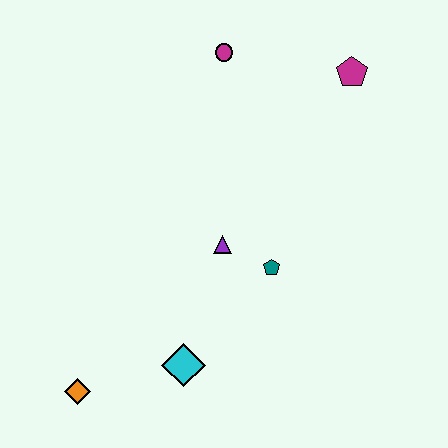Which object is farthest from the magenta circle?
The orange diamond is farthest from the magenta circle.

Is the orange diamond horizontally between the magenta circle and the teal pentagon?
No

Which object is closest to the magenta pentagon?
The magenta circle is closest to the magenta pentagon.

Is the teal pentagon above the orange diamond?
Yes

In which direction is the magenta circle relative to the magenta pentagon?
The magenta circle is to the left of the magenta pentagon.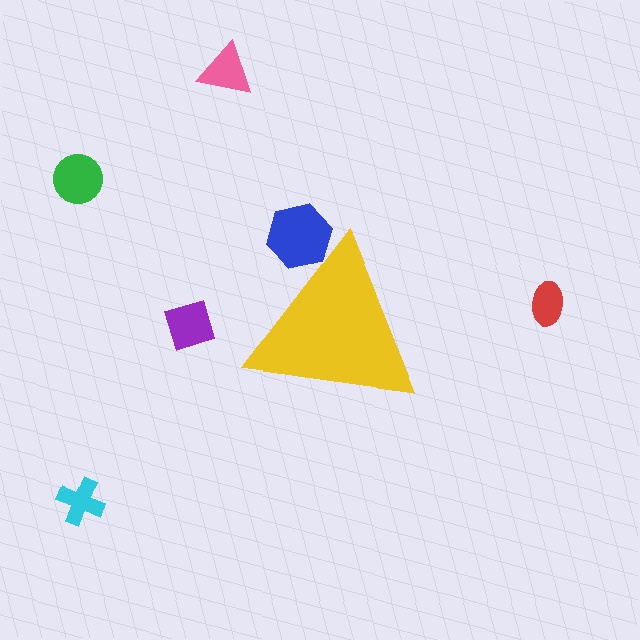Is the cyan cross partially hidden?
No, the cyan cross is fully visible.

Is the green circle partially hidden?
No, the green circle is fully visible.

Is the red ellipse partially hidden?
No, the red ellipse is fully visible.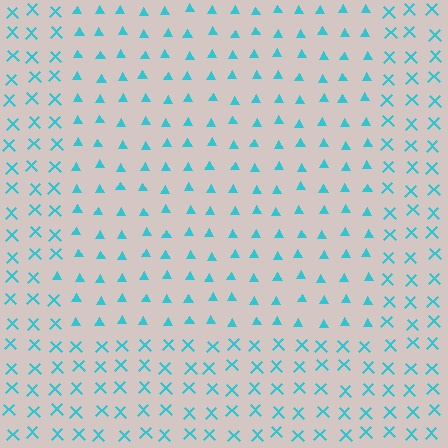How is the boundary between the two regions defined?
The boundary is defined by a change in element shape: triangles inside vs. X marks outside. All elements share the same color and spacing.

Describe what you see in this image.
The image is filled with small cyan elements arranged in a uniform grid. A rectangle-shaped region contains triangles, while the surrounding area contains X marks. The boundary is defined purely by the change in element shape.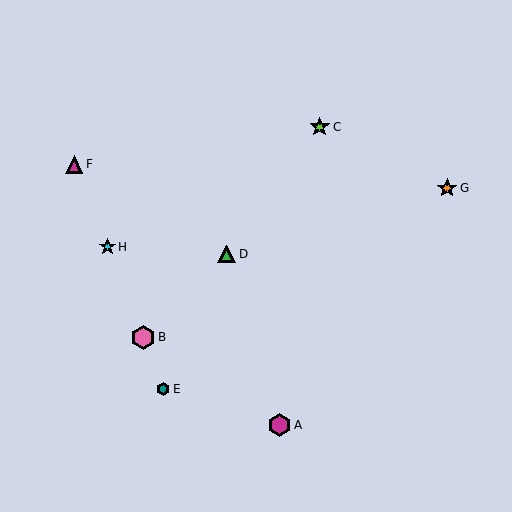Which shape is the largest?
The pink hexagon (labeled B) is the largest.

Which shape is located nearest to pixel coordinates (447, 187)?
The orange star (labeled G) at (447, 188) is nearest to that location.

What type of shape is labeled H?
Shape H is a cyan star.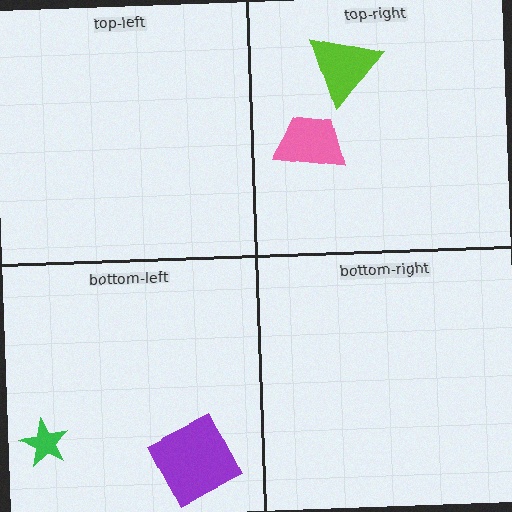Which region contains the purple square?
The bottom-left region.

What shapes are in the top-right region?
The pink trapezoid, the lime triangle.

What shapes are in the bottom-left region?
The green star, the purple square.